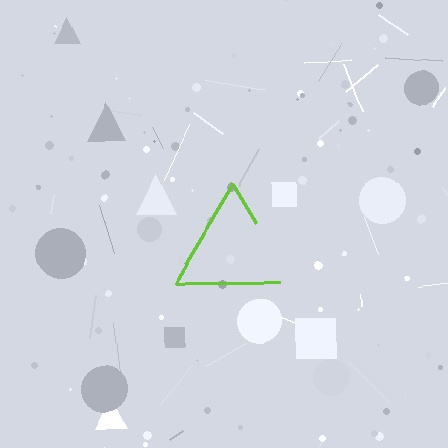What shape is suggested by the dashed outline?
The dashed outline suggests a triangle.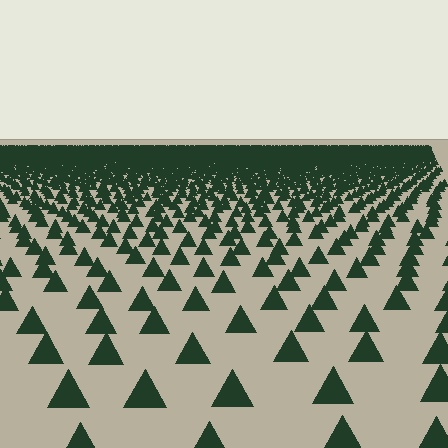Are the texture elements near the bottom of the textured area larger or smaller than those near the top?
Larger. Near the bottom, elements are closer to the viewer and appear at a bigger on-screen size.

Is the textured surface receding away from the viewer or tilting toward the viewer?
The surface is receding away from the viewer. Texture elements get smaller and denser toward the top.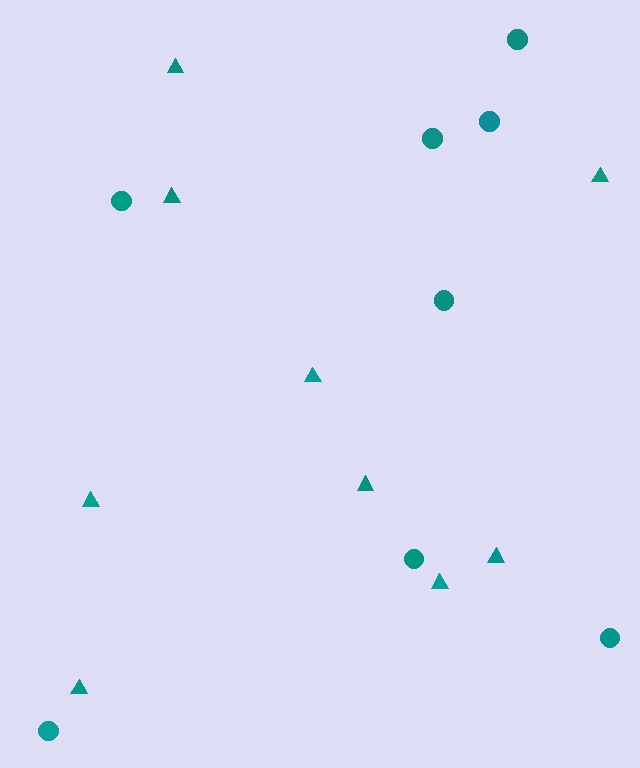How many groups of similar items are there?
There are 2 groups: one group of triangles (9) and one group of circles (8).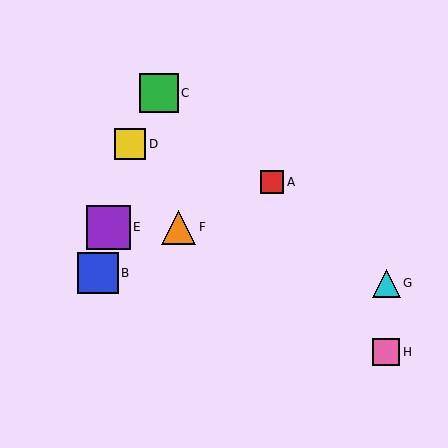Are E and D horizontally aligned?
No, E is at y≈228 and D is at y≈144.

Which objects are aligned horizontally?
Objects E, F are aligned horizontally.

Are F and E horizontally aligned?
Yes, both are at y≈227.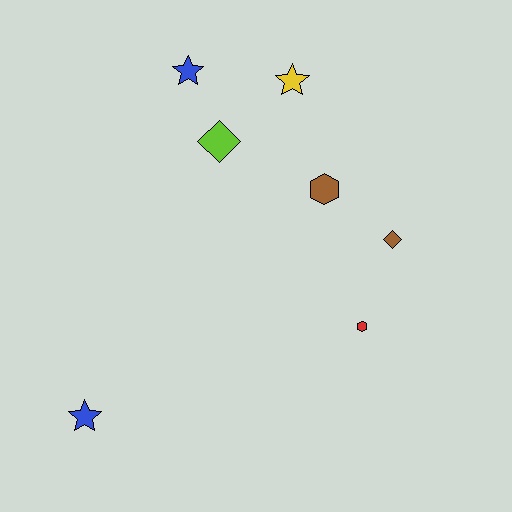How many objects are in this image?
There are 7 objects.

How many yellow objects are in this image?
There is 1 yellow object.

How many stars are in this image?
There are 3 stars.